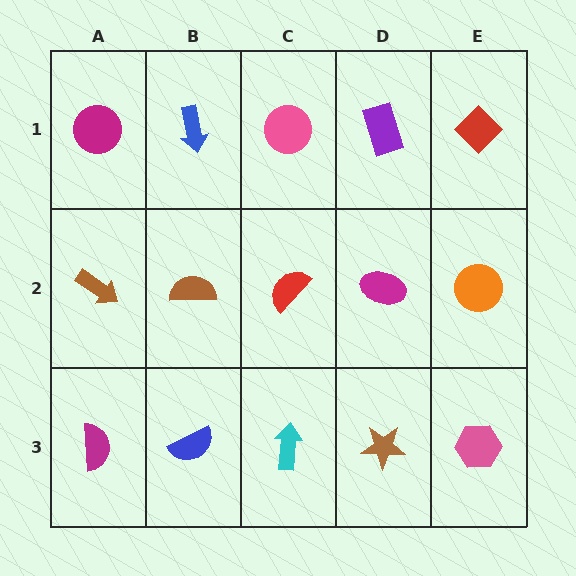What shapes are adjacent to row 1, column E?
An orange circle (row 2, column E), a purple rectangle (row 1, column D).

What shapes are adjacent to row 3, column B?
A brown semicircle (row 2, column B), a magenta semicircle (row 3, column A), a cyan arrow (row 3, column C).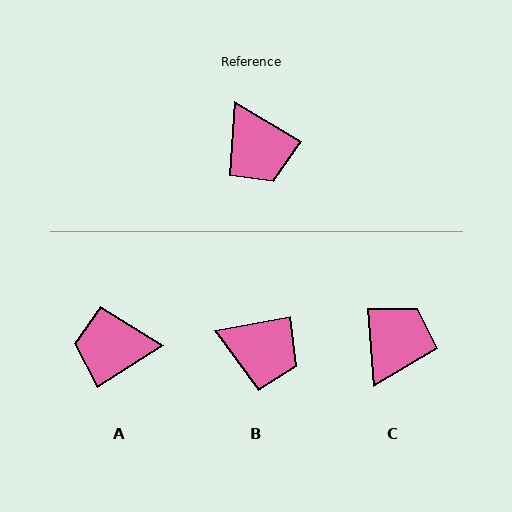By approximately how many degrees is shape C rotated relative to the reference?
Approximately 125 degrees counter-clockwise.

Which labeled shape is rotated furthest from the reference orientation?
C, about 125 degrees away.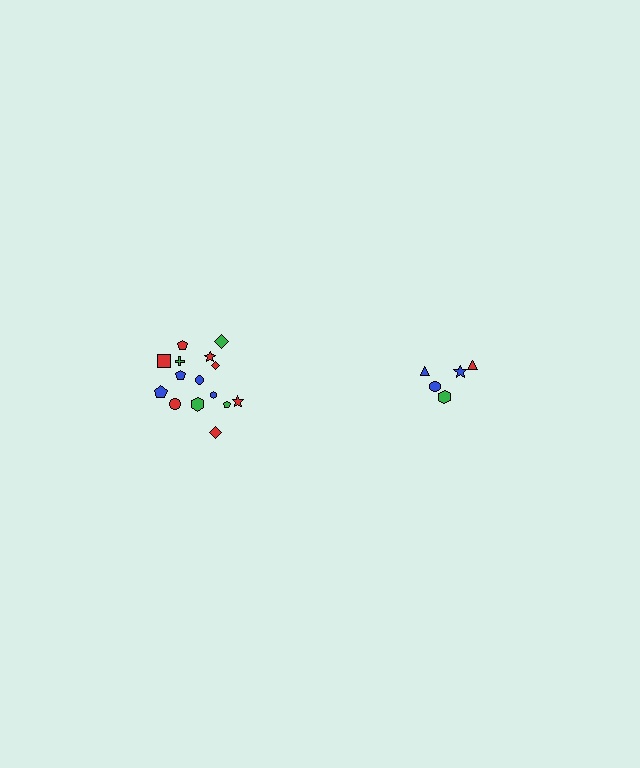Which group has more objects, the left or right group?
The left group.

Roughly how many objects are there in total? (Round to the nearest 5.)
Roughly 20 objects in total.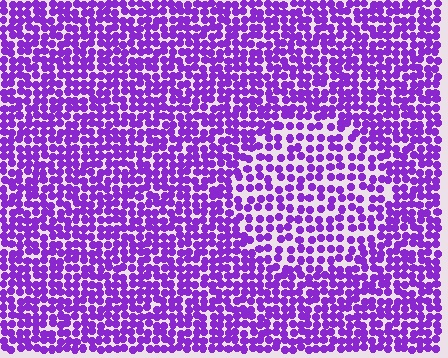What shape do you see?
I see a circle.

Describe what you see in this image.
The image contains small purple elements arranged at two different densities. A circle-shaped region is visible where the elements are less densely packed than the surrounding area.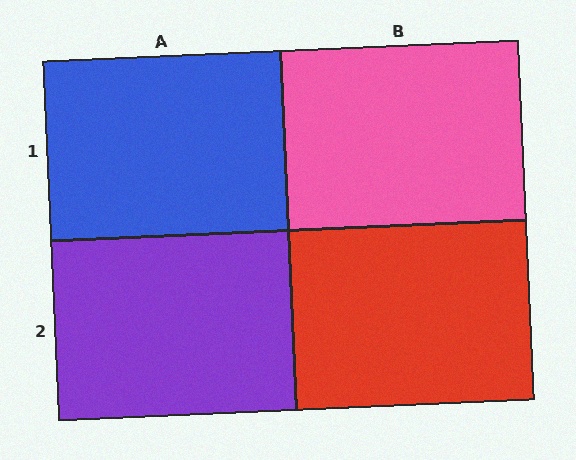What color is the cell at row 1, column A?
Blue.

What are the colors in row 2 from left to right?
Purple, red.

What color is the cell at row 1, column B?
Pink.